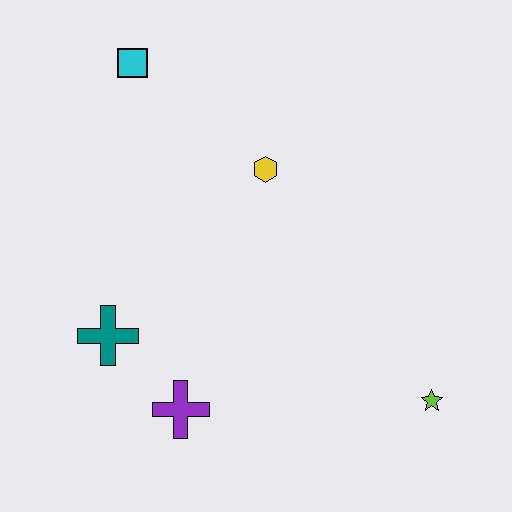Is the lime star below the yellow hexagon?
Yes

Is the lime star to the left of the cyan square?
No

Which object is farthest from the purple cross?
The cyan square is farthest from the purple cross.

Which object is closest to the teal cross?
The purple cross is closest to the teal cross.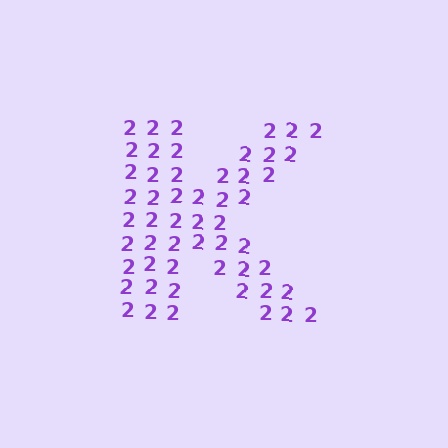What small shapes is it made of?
It is made of small digit 2's.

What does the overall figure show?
The overall figure shows the letter K.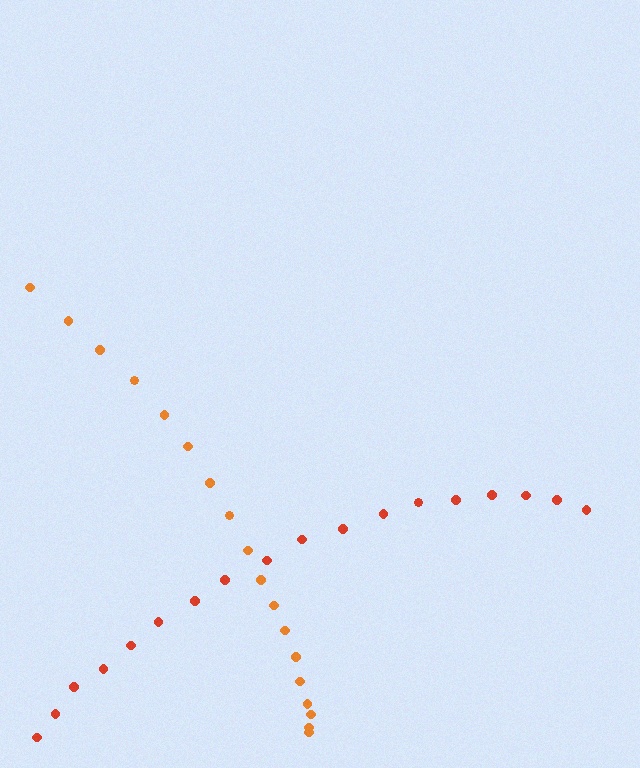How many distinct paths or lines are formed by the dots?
There are 2 distinct paths.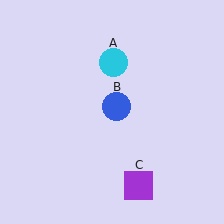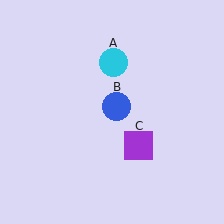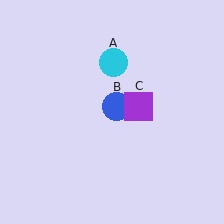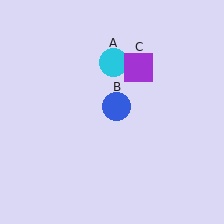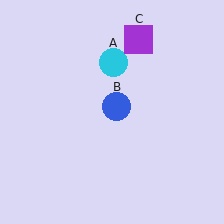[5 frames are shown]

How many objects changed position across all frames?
1 object changed position: purple square (object C).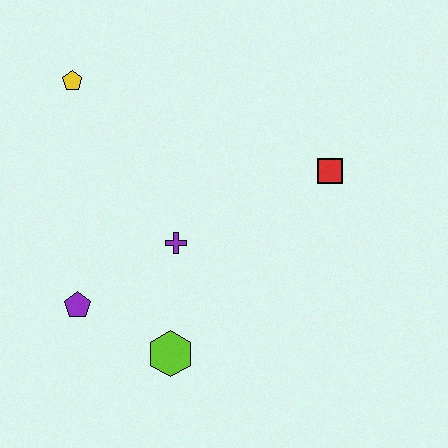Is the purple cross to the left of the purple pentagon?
No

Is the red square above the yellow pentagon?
No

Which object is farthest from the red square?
The purple pentagon is farthest from the red square.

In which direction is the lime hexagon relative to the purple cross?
The lime hexagon is below the purple cross.